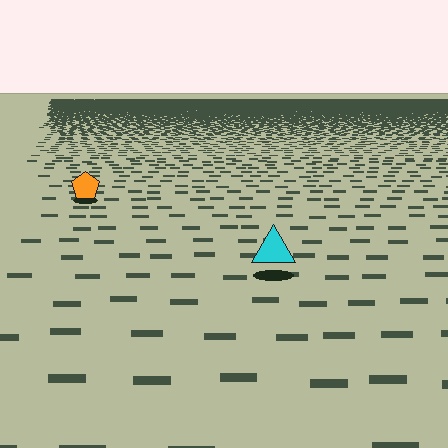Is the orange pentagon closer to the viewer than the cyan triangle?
No. The cyan triangle is closer — you can tell from the texture gradient: the ground texture is coarser near it.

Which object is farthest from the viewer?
The orange pentagon is farthest from the viewer. It appears smaller and the ground texture around it is denser.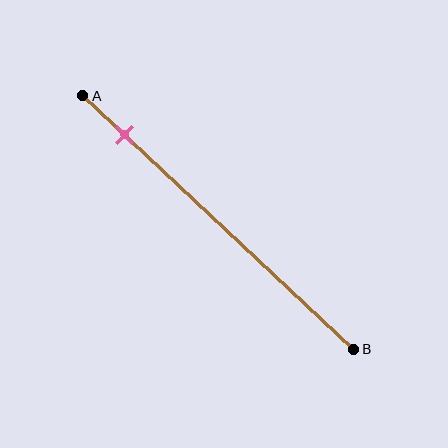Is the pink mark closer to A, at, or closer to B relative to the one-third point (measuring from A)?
The pink mark is closer to point A than the one-third point of segment AB.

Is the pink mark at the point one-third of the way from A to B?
No, the mark is at about 15% from A, not at the 33% one-third point.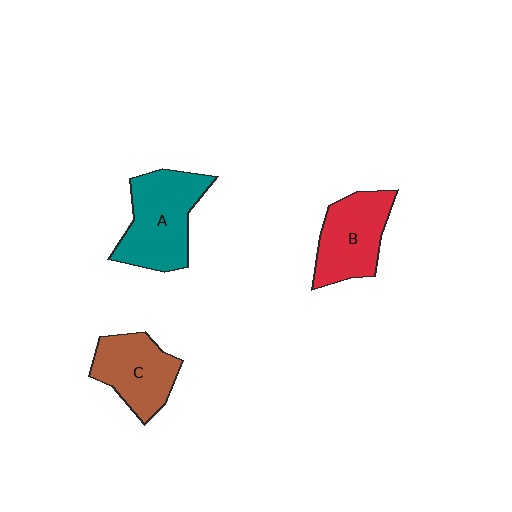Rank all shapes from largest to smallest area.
From largest to smallest: A (teal), B (red), C (brown).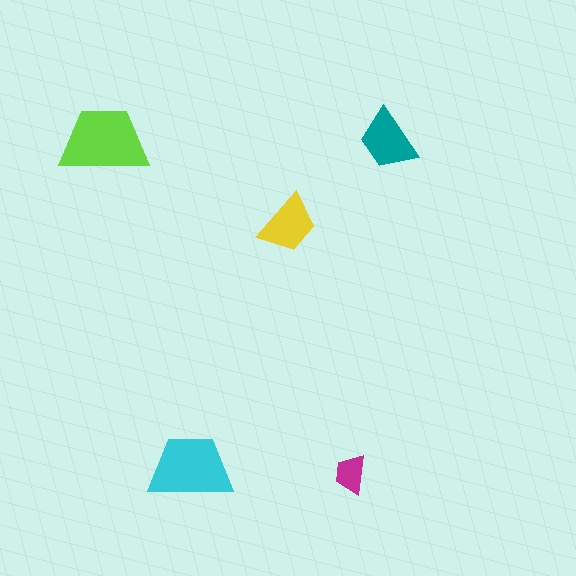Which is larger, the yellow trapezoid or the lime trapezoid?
The lime one.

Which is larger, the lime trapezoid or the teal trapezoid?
The lime one.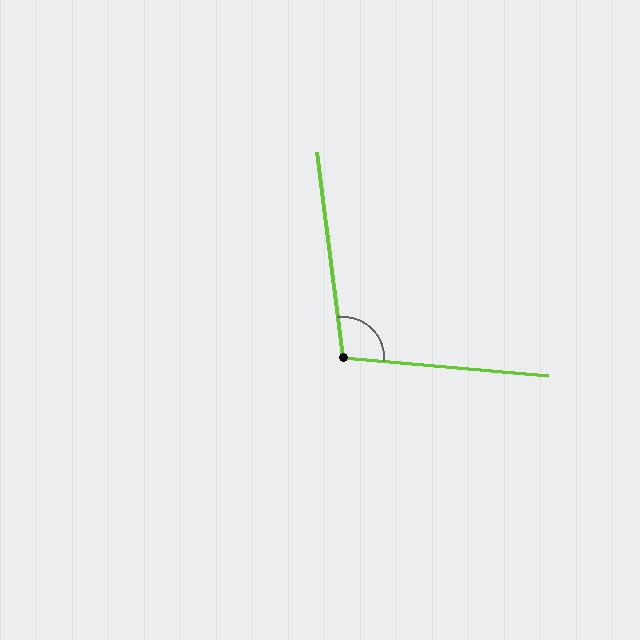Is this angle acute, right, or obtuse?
It is obtuse.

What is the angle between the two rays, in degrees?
Approximately 102 degrees.